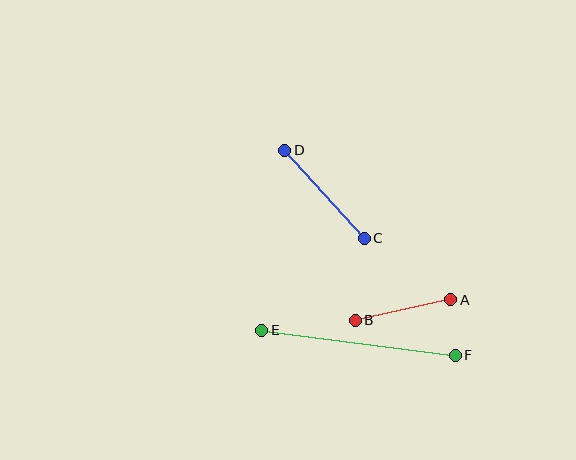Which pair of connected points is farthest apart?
Points E and F are farthest apart.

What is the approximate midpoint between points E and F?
The midpoint is at approximately (358, 343) pixels.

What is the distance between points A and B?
The distance is approximately 98 pixels.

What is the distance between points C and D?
The distance is approximately 119 pixels.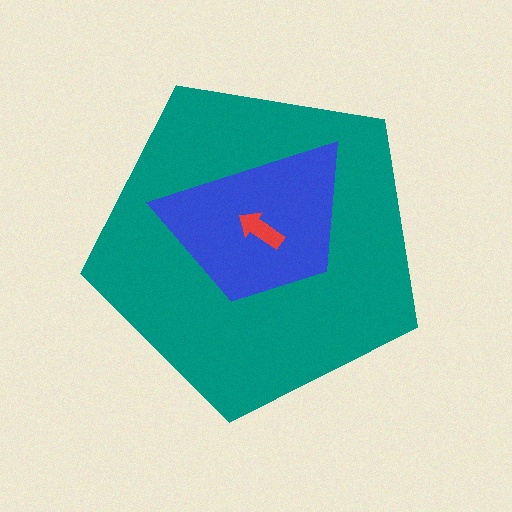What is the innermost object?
The red arrow.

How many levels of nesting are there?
3.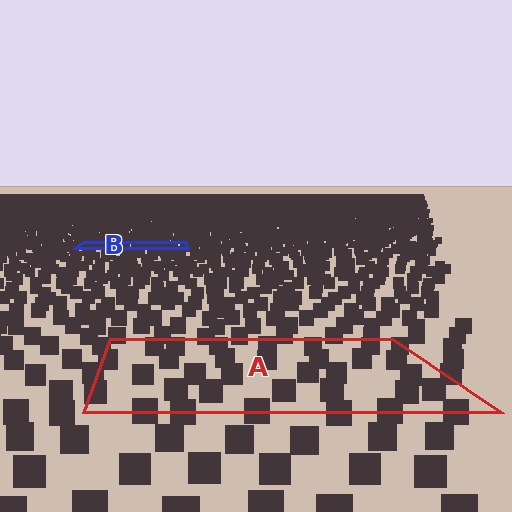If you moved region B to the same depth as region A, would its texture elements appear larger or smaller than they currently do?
They would appear larger. At a closer depth, the same texture elements are projected at a bigger on-screen size.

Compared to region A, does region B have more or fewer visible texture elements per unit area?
Region B has more texture elements per unit area — they are packed more densely because it is farther away.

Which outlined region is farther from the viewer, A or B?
Region B is farther from the viewer — the texture elements inside it appear smaller and more densely packed.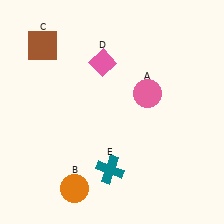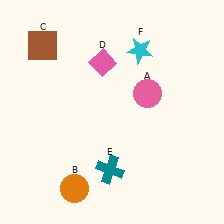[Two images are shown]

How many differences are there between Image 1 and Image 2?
There is 1 difference between the two images.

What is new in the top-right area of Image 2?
A cyan star (F) was added in the top-right area of Image 2.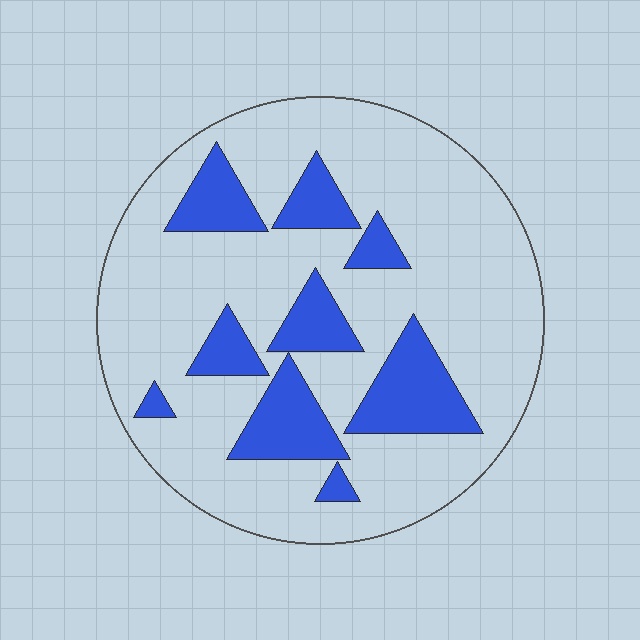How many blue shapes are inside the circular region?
9.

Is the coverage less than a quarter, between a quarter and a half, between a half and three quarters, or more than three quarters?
Less than a quarter.